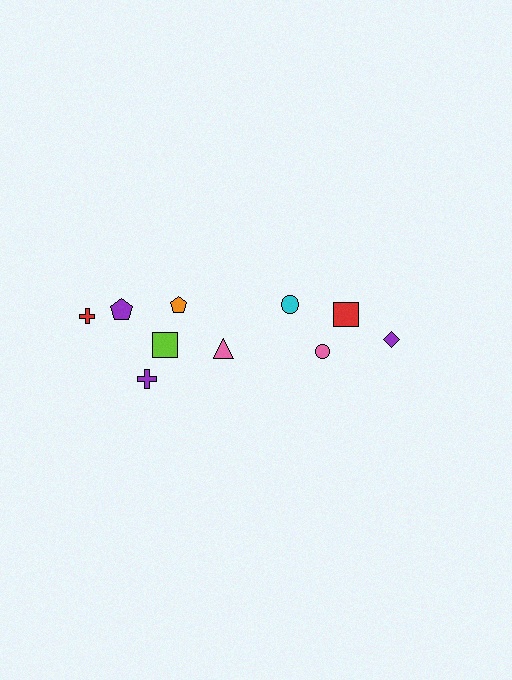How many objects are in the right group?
There are 4 objects.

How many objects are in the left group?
There are 6 objects.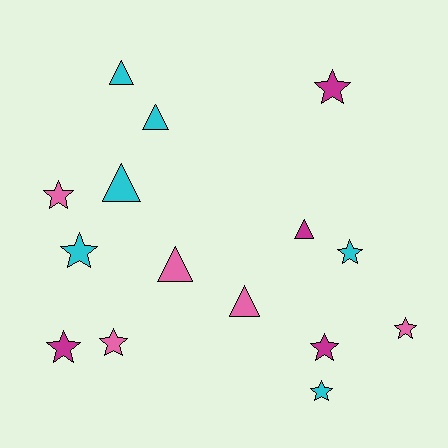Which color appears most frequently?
Cyan, with 6 objects.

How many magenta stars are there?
There are 3 magenta stars.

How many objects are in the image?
There are 15 objects.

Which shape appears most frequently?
Star, with 9 objects.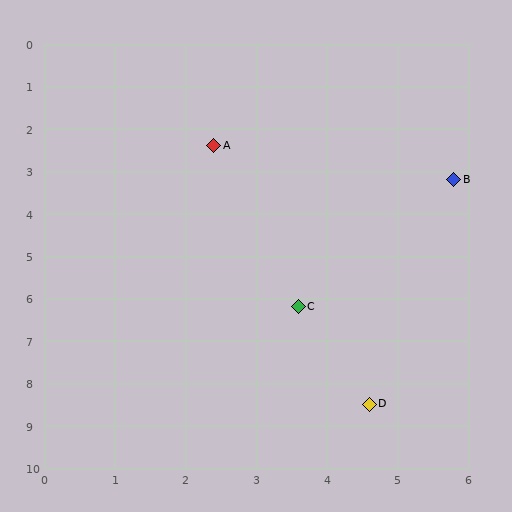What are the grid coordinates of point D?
Point D is at approximately (4.6, 8.5).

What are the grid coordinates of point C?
Point C is at approximately (3.6, 6.2).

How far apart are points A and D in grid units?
Points A and D are about 6.5 grid units apart.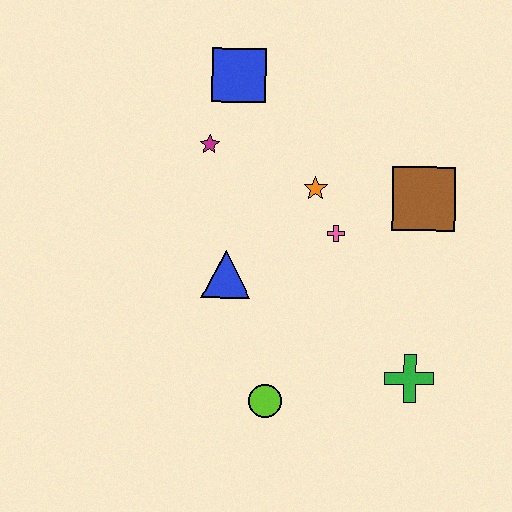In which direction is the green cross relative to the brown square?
The green cross is below the brown square.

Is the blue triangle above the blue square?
No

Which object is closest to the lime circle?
The blue triangle is closest to the lime circle.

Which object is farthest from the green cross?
The blue square is farthest from the green cross.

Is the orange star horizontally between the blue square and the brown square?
Yes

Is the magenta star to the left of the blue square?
Yes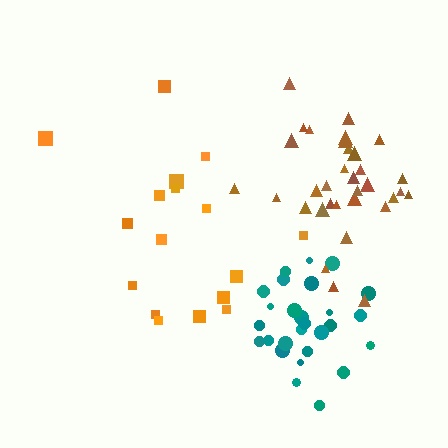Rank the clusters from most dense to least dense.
teal, brown, orange.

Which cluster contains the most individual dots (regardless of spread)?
Brown (33).